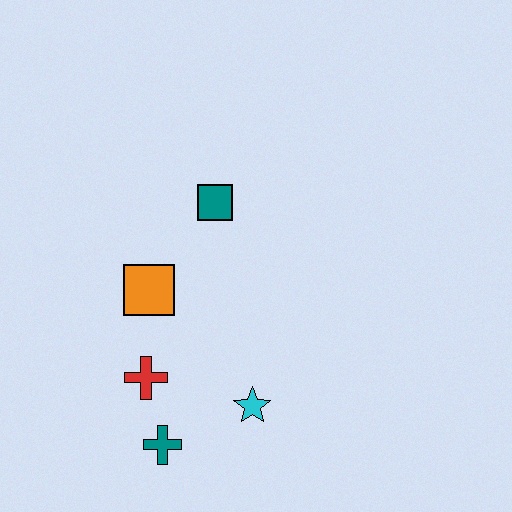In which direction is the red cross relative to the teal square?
The red cross is below the teal square.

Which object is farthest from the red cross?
The teal square is farthest from the red cross.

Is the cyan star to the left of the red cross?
No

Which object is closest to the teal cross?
The red cross is closest to the teal cross.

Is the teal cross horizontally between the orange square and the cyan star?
Yes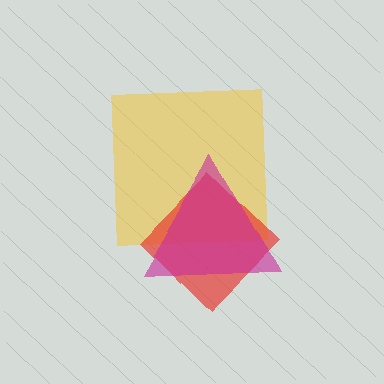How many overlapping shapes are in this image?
There are 3 overlapping shapes in the image.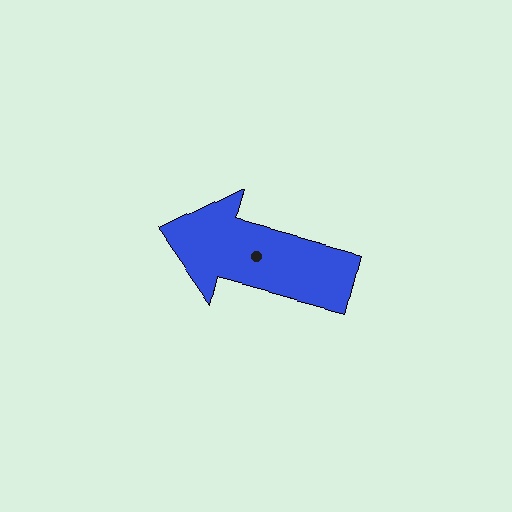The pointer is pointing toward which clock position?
Roughly 9 o'clock.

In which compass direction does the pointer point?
West.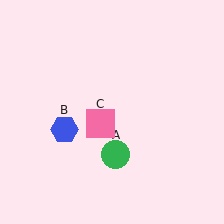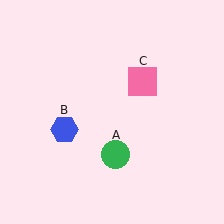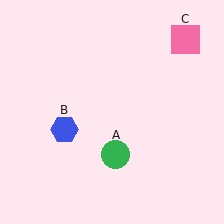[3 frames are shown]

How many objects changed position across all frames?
1 object changed position: pink square (object C).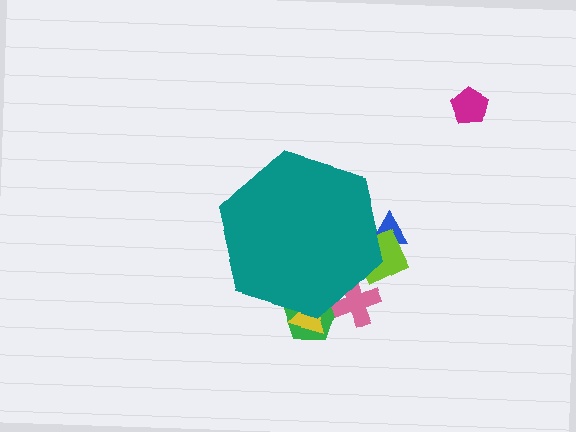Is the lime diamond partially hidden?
Yes, the lime diamond is partially hidden behind the teal hexagon.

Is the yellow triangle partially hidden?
Yes, the yellow triangle is partially hidden behind the teal hexagon.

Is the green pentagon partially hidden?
Yes, the green pentagon is partially hidden behind the teal hexagon.